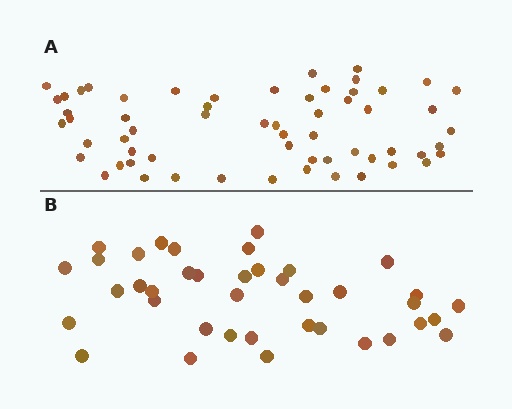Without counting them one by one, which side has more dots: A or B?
Region A (the top region) has more dots.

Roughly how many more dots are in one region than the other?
Region A has approximately 20 more dots than region B.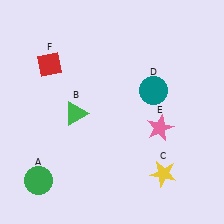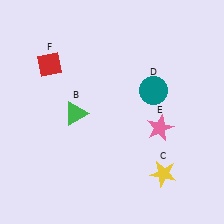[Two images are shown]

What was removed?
The green circle (A) was removed in Image 2.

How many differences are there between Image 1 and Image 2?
There is 1 difference between the two images.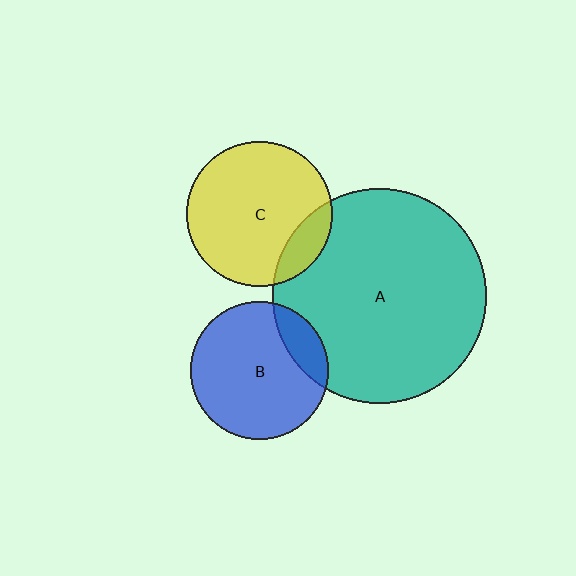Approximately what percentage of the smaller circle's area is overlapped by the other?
Approximately 15%.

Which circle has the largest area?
Circle A (teal).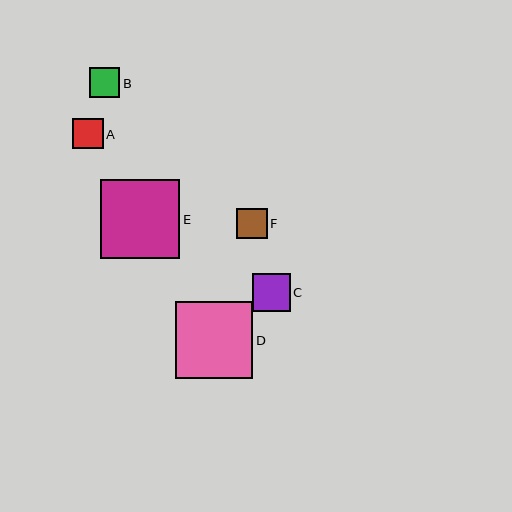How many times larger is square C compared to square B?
Square C is approximately 1.3 times the size of square B.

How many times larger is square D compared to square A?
Square D is approximately 2.5 times the size of square A.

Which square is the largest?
Square E is the largest with a size of approximately 79 pixels.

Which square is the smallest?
Square B is the smallest with a size of approximately 30 pixels.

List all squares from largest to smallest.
From largest to smallest: E, D, C, A, F, B.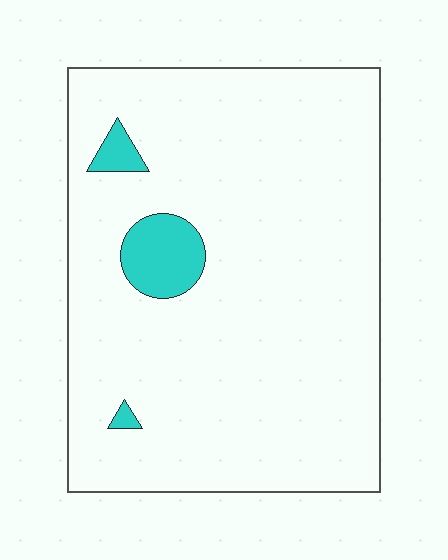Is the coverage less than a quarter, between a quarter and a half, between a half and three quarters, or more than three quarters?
Less than a quarter.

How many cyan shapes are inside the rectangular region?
3.